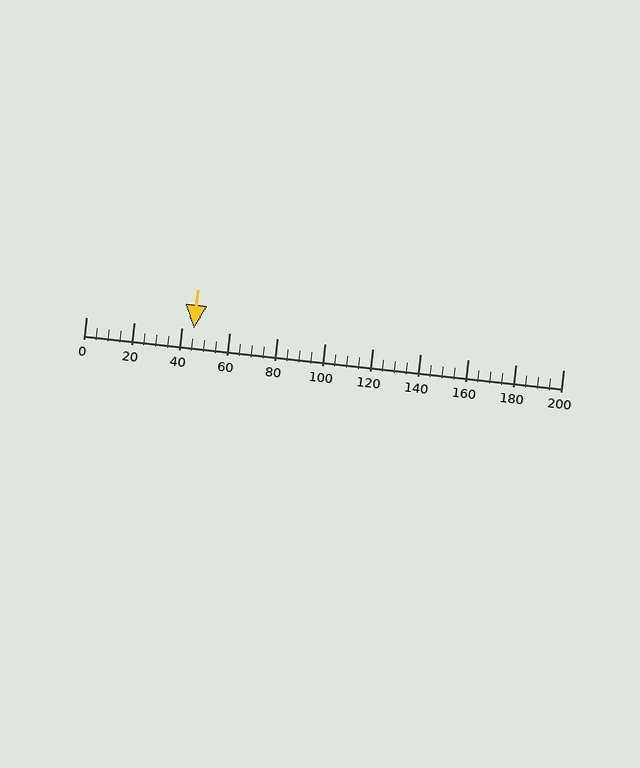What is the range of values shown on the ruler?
The ruler shows values from 0 to 200.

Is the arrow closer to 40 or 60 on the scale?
The arrow is closer to 40.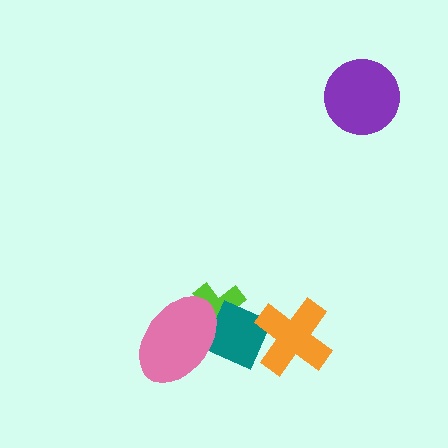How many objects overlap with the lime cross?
2 objects overlap with the lime cross.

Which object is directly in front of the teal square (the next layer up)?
The pink ellipse is directly in front of the teal square.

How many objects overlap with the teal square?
3 objects overlap with the teal square.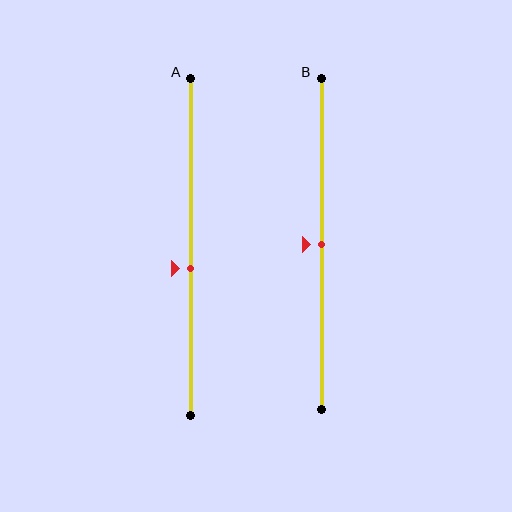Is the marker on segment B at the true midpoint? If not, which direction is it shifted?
Yes, the marker on segment B is at the true midpoint.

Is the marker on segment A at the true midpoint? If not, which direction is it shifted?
No, the marker on segment A is shifted downward by about 6% of the segment length.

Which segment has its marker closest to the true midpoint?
Segment B has its marker closest to the true midpoint.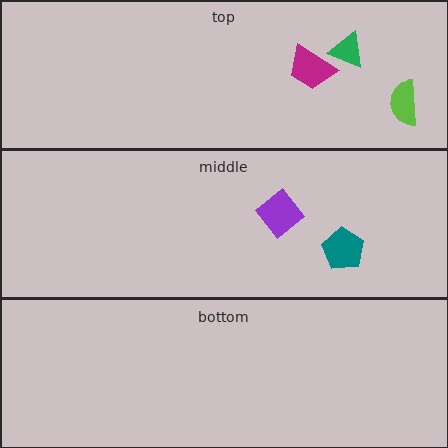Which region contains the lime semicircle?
The top region.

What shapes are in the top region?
The magenta trapezoid, the green triangle, the lime semicircle.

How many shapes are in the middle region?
2.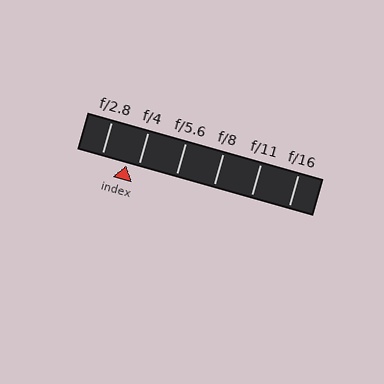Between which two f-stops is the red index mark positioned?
The index mark is between f/2.8 and f/4.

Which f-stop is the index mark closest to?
The index mark is closest to f/4.